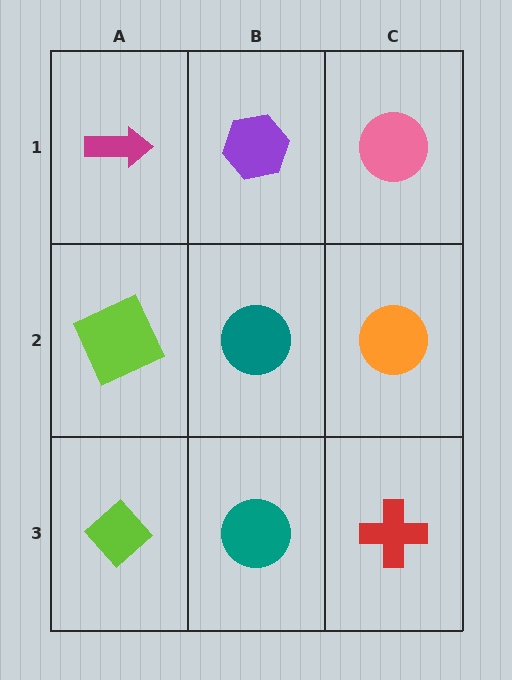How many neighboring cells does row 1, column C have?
2.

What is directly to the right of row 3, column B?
A red cross.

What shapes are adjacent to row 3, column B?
A teal circle (row 2, column B), a lime diamond (row 3, column A), a red cross (row 3, column C).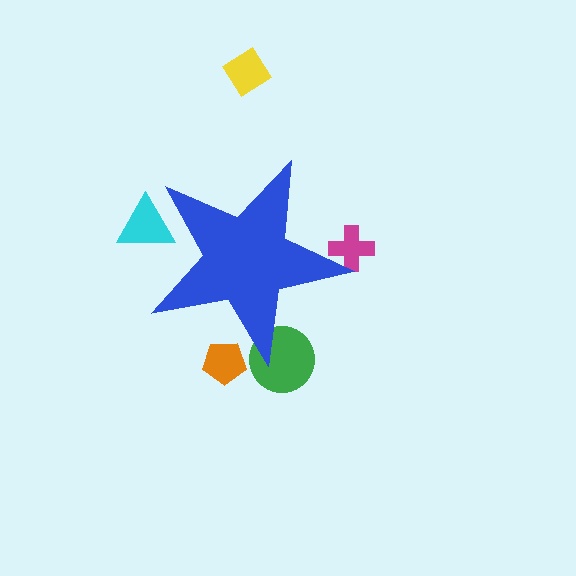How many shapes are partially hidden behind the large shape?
4 shapes are partially hidden.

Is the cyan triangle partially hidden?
Yes, the cyan triangle is partially hidden behind the blue star.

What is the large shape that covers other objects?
A blue star.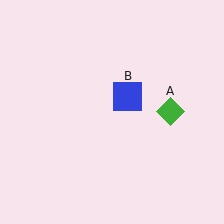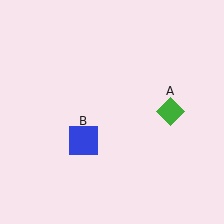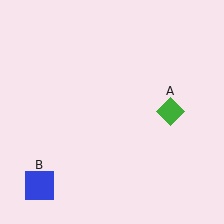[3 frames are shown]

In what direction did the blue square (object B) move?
The blue square (object B) moved down and to the left.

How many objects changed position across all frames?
1 object changed position: blue square (object B).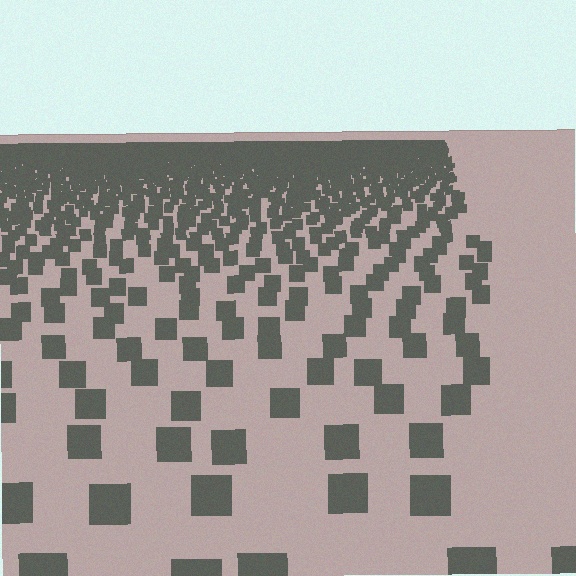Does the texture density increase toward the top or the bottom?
Density increases toward the top.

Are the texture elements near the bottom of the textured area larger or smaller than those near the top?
Larger. Near the bottom, elements are closer to the viewer and appear at a bigger on-screen size.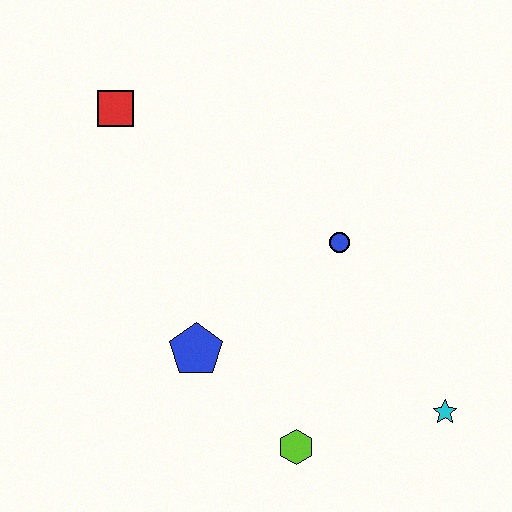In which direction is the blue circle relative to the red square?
The blue circle is to the right of the red square.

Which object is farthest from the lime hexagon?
The red square is farthest from the lime hexagon.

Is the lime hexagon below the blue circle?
Yes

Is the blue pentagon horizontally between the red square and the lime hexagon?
Yes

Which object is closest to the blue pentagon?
The lime hexagon is closest to the blue pentagon.